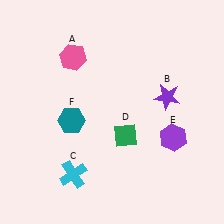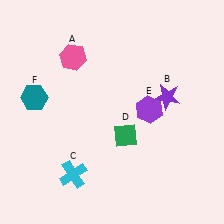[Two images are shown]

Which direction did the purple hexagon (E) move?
The purple hexagon (E) moved up.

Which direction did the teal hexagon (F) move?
The teal hexagon (F) moved left.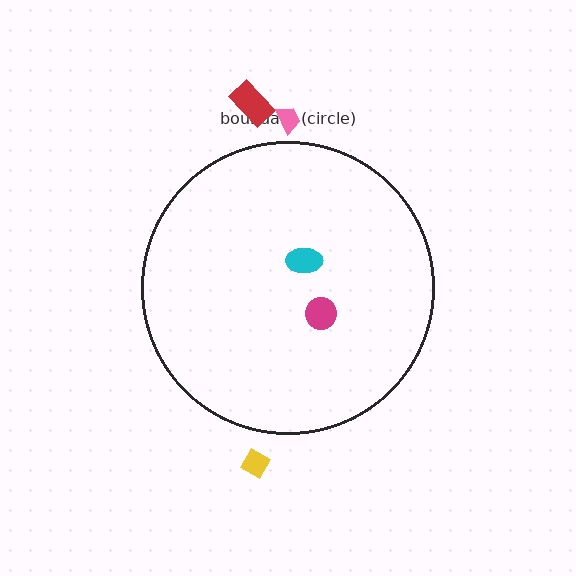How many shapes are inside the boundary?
2 inside, 3 outside.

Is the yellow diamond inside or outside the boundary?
Outside.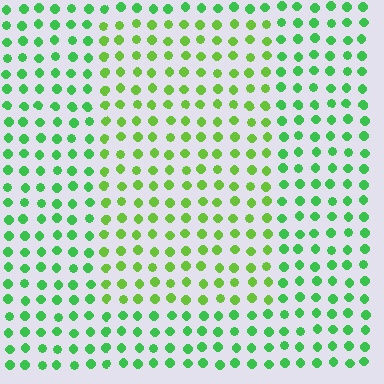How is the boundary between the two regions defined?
The boundary is defined purely by a slight shift in hue (about 29 degrees). Spacing, size, and orientation are identical on both sides.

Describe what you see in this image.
The image is filled with small green elements in a uniform arrangement. A rectangle-shaped region is visible where the elements are tinted to a slightly different hue, forming a subtle color boundary.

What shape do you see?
I see a rectangle.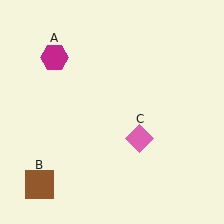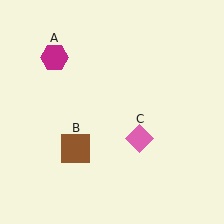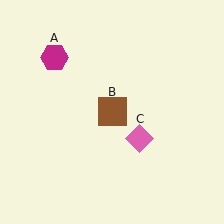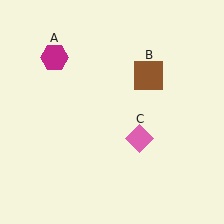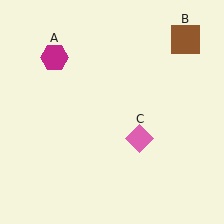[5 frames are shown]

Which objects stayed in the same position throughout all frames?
Magenta hexagon (object A) and pink diamond (object C) remained stationary.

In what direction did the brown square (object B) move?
The brown square (object B) moved up and to the right.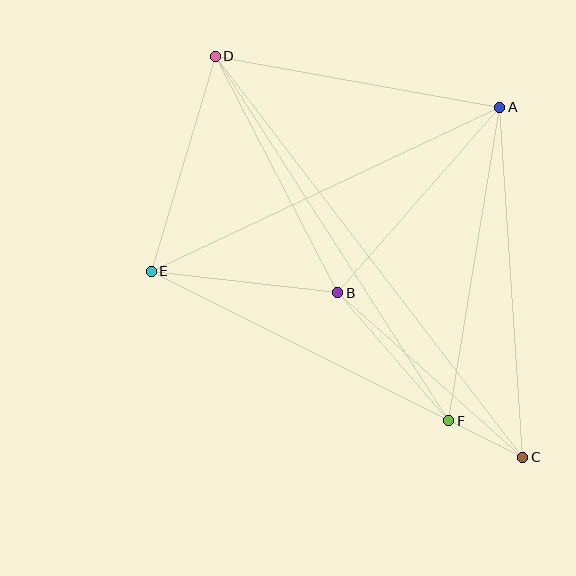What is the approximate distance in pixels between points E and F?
The distance between E and F is approximately 333 pixels.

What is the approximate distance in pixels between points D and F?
The distance between D and F is approximately 433 pixels.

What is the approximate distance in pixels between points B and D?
The distance between B and D is approximately 266 pixels.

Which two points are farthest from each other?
Points C and D are farthest from each other.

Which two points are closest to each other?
Points C and F are closest to each other.